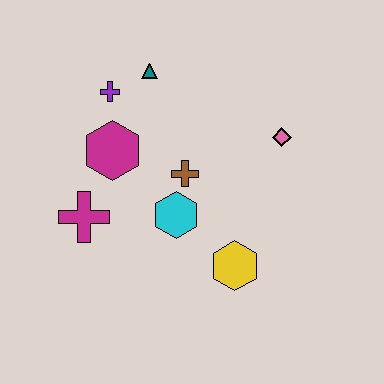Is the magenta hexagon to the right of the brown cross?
No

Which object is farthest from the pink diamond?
The magenta cross is farthest from the pink diamond.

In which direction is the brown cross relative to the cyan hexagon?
The brown cross is above the cyan hexagon.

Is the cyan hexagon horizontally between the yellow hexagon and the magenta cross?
Yes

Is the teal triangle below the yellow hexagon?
No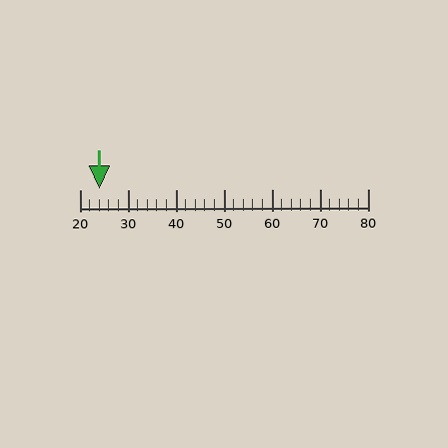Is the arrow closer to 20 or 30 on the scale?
The arrow is closer to 20.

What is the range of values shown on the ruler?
The ruler shows values from 20 to 80.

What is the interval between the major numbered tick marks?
The major tick marks are spaced 10 units apart.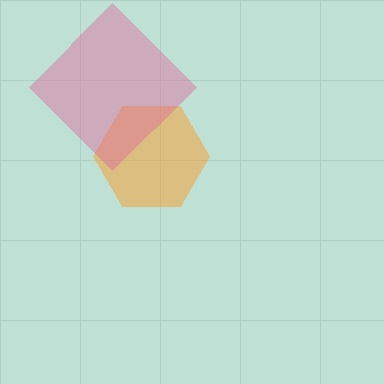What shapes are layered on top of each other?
The layered shapes are: an orange hexagon, a pink diamond.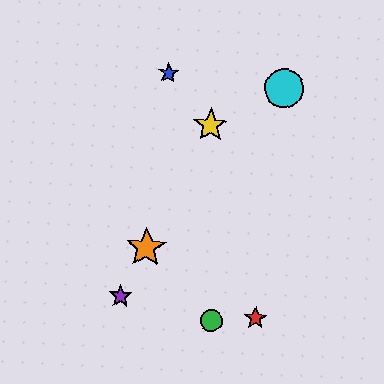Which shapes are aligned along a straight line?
The yellow star, the purple star, the orange star are aligned along a straight line.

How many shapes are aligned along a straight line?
3 shapes (the yellow star, the purple star, the orange star) are aligned along a straight line.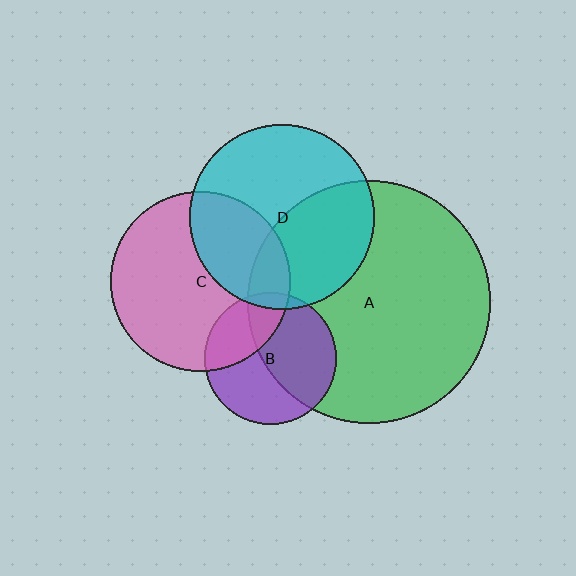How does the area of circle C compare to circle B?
Approximately 1.9 times.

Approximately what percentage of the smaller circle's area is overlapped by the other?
Approximately 35%.